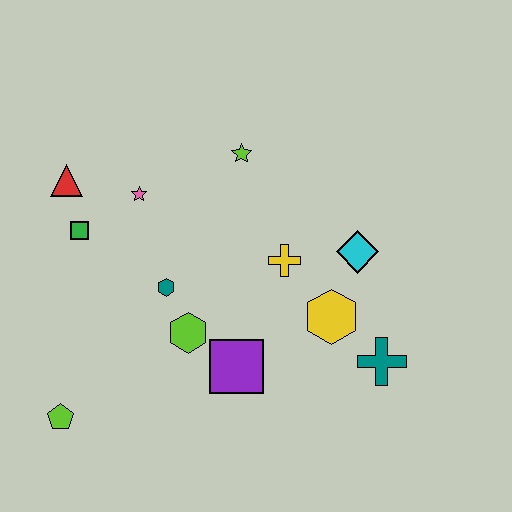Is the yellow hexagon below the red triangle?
Yes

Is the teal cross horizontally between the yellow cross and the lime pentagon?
No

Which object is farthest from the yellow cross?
The lime pentagon is farthest from the yellow cross.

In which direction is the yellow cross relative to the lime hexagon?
The yellow cross is to the right of the lime hexagon.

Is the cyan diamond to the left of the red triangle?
No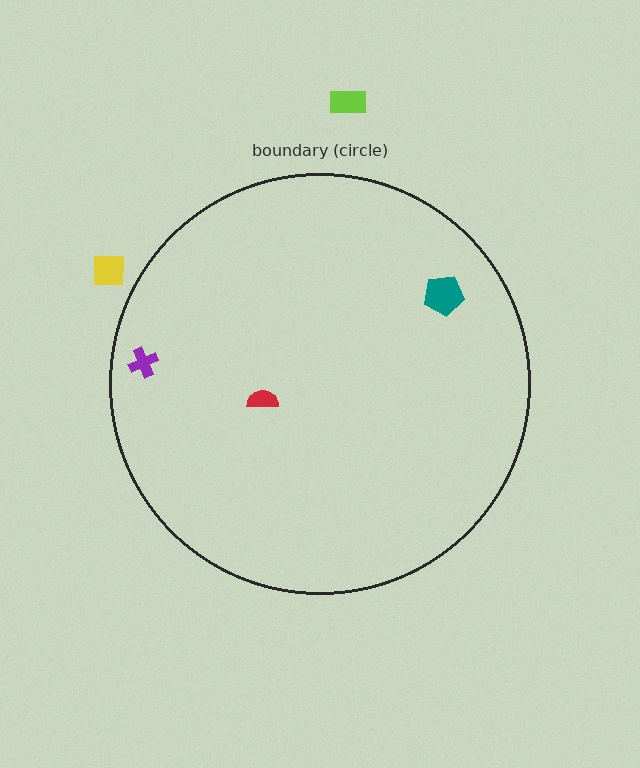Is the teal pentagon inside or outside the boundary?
Inside.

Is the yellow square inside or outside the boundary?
Outside.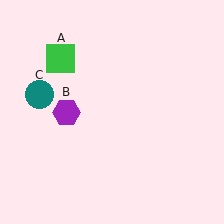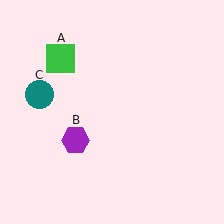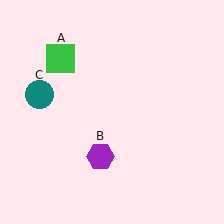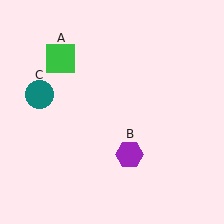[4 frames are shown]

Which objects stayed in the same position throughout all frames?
Green square (object A) and teal circle (object C) remained stationary.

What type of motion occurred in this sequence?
The purple hexagon (object B) rotated counterclockwise around the center of the scene.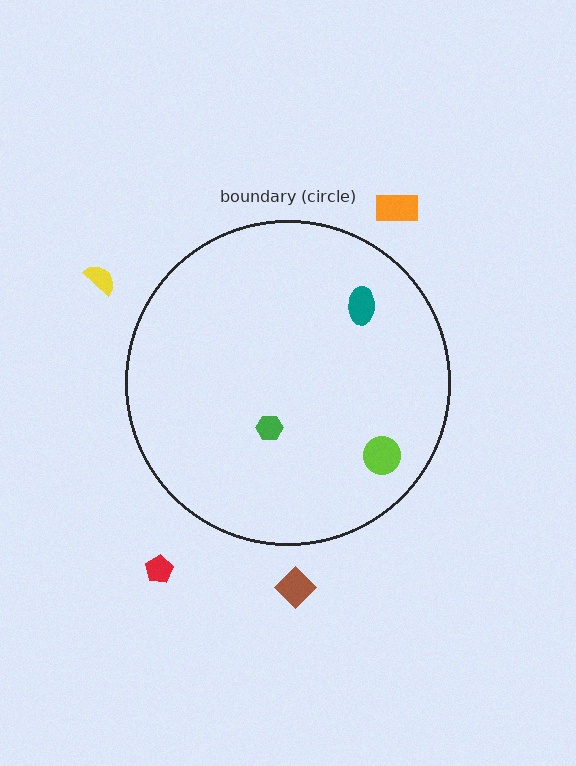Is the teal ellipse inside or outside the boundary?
Inside.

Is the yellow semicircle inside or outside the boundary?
Outside.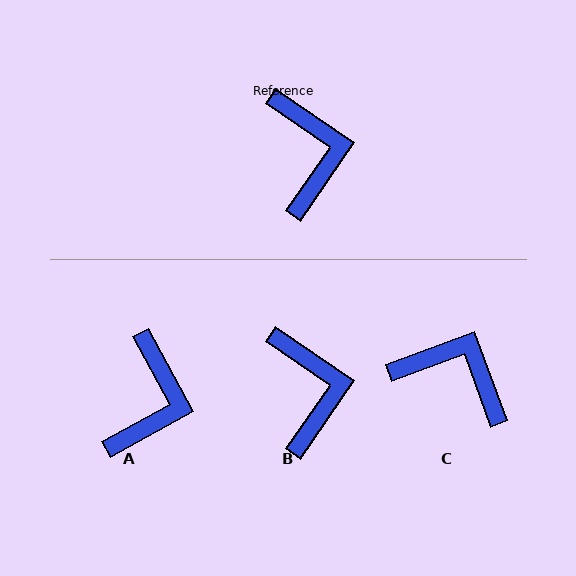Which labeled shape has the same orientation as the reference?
B.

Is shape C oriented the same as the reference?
No, it is off by about 55 degrees.